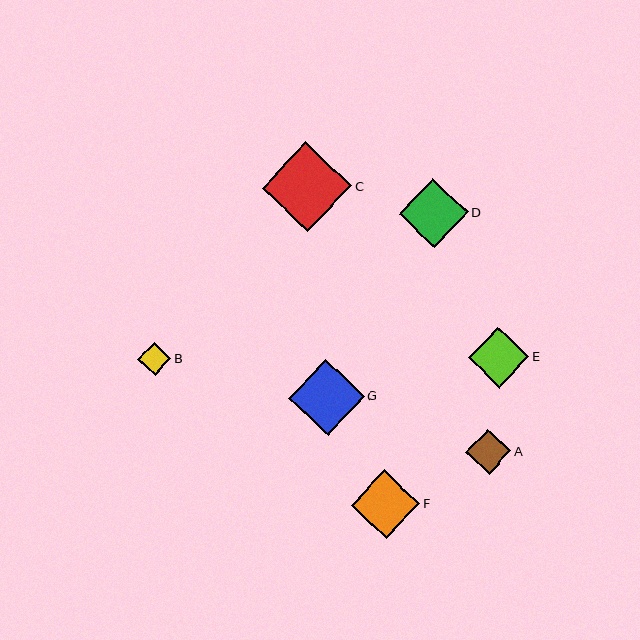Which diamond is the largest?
Diamond C is the largest with a size of approximately 90 pixels.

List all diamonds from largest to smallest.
From largest to smallest: C, G, D, F, E, A, B.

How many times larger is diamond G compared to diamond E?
Diamond G is approximately 1.2 times the size of diamond E.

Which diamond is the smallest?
Diamond B is the smallest with a size of approximately 33 pixels.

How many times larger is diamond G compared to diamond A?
Diamond G is approximately 1.7 times the size of diamond A.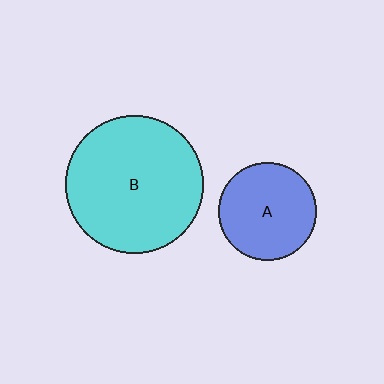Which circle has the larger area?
Circle B (cyan).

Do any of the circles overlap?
No, none of the circles overlap.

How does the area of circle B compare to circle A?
Approximately 2.0 times.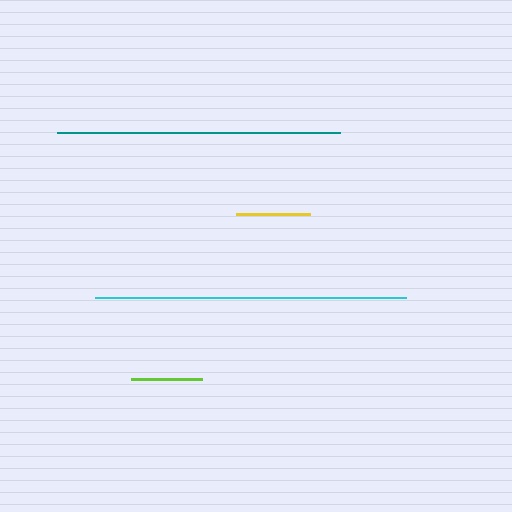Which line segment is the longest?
The cyan line is the longest at approximately 311 pixels.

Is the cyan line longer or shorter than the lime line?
The cyan line is longer than the lime line.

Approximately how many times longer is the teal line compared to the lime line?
The teal line is approximately 4.0 times the length of the lime line.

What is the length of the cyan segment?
The cyan segment is approximately 311 pixels long.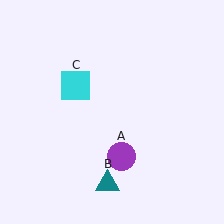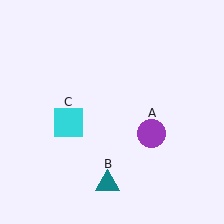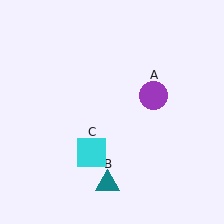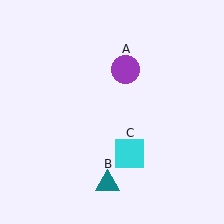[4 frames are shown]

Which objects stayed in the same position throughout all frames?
Teal triangle (object B) remained stationary.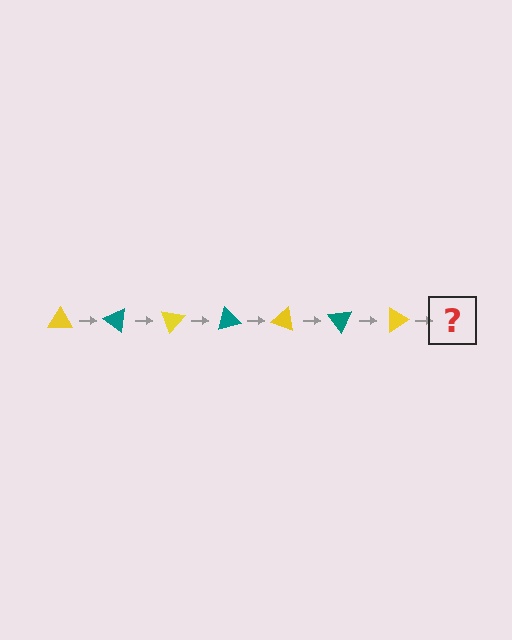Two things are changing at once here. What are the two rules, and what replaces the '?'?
The two rules are that it rotates 35 degrees each step and the color cycles through yellow and teal. The '?' should be a teal triangle, rotated 245 degrees from the start.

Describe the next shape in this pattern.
It should be a teal triangle, rotated 245 degrees from the start.